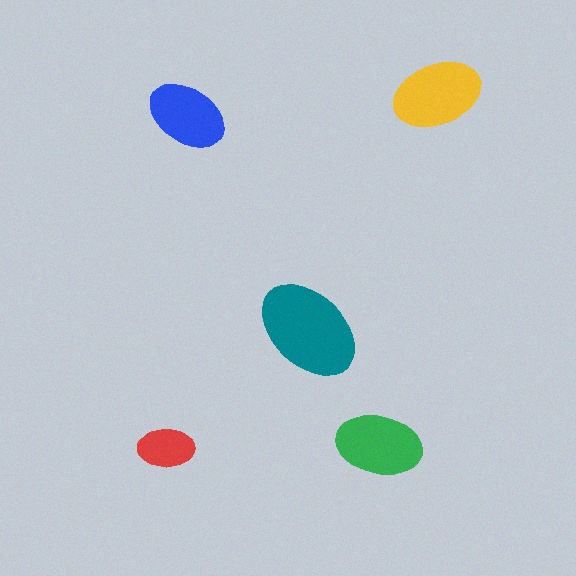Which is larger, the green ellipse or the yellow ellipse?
The yellow one.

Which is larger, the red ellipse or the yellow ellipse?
The yellow one.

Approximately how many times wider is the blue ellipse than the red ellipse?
About 1.5 times wider.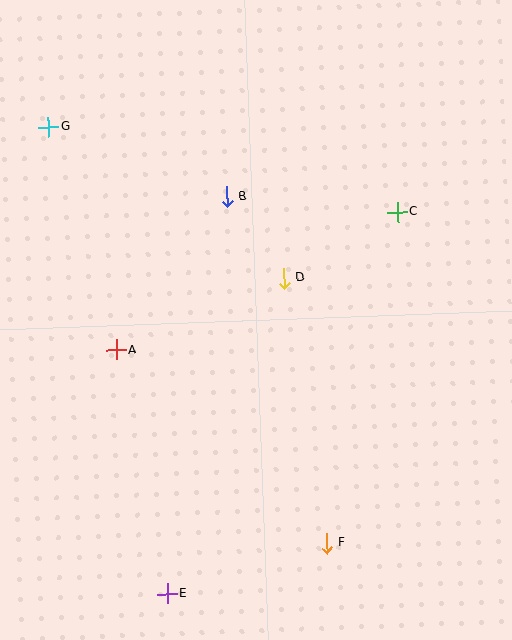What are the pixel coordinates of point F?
Point F is at (326, 543).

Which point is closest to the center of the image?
Point D at (284, 278) is closest to the center.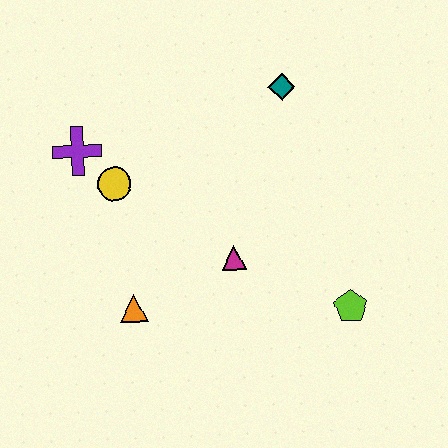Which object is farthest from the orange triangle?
The teal diamond is farthest from the orange triangle.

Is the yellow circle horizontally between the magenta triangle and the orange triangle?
No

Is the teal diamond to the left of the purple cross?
No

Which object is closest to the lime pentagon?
The magenta triangle is closest to the lime pentagon.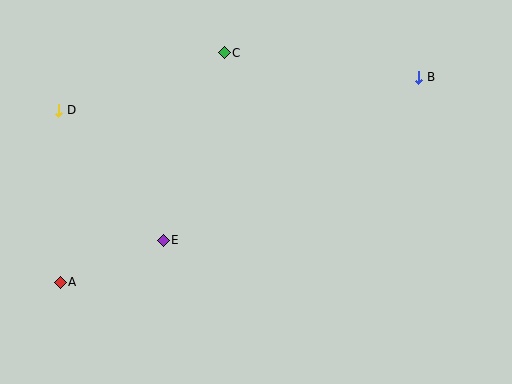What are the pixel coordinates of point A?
Point A is at (60, 282).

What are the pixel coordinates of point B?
Point B is at (419, 77).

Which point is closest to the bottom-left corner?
Point A is closest to the bottom-left corner.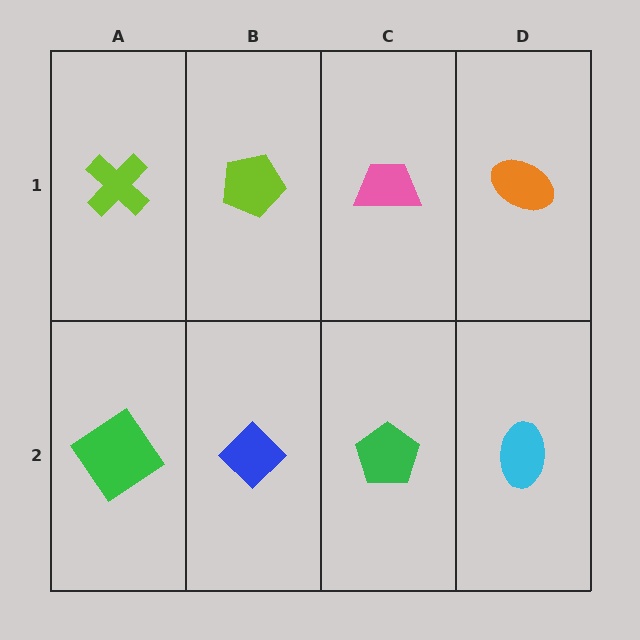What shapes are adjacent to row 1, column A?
A green diamond (row 2, column A), a lime pentagon (row 1, column B).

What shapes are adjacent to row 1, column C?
A green pentagon (row 2, column C), a lime pentagon (row 1, column B), an orange ellipse (row 1, column D).